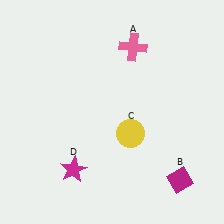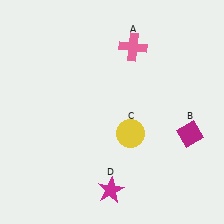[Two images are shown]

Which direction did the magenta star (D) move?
The magenta star (D) moved right.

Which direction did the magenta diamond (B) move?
The magenta diamond (B) moved up.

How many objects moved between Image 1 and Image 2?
2 objects moved between the two images.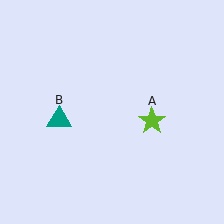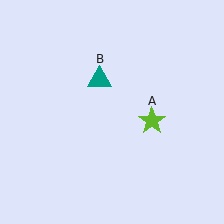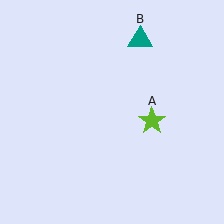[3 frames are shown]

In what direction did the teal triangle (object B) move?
The teal triangle (object B) moved up and to the right.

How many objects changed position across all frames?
1 object changed position: teal triangle (object B).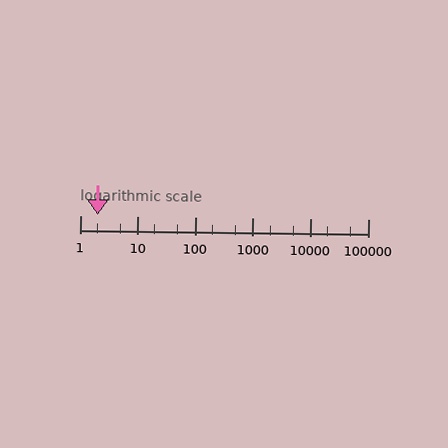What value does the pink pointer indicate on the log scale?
The pointer indicates approximately 2.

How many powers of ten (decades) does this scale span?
The scale spans 5 decades, from 1 to 100000.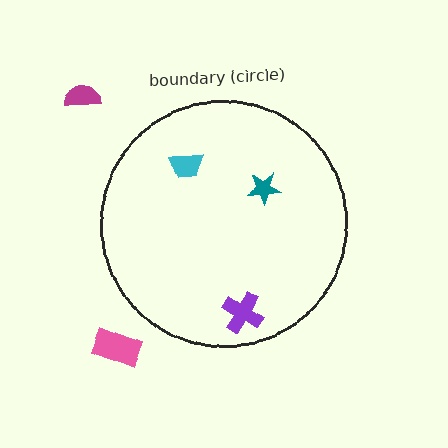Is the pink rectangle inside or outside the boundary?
Outside.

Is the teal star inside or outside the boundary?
Inside.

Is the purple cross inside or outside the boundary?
Inside.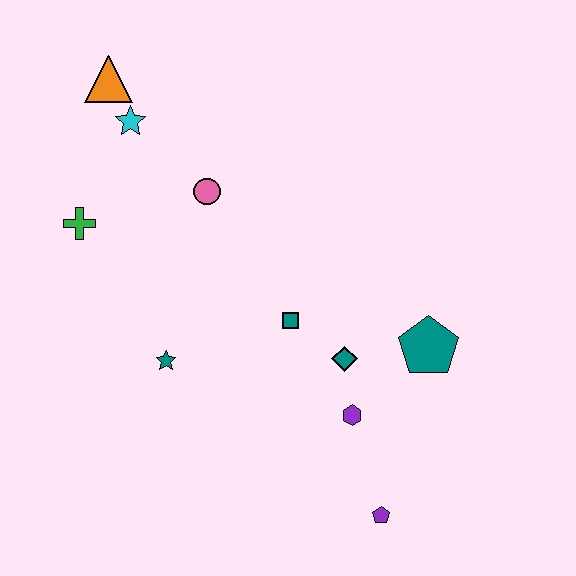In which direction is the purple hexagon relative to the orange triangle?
The purple hexagon is below the orange triangle.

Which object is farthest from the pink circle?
The purple pentagon is farthest from the pink circle.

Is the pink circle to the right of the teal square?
No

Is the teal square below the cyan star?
Yes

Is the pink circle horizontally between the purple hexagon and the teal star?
Yes